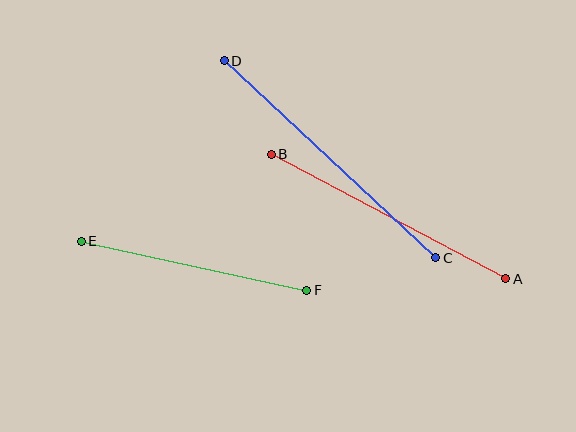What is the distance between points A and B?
The distance is approximately 265 pixels.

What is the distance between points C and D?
The distance is approximately 289 pixels.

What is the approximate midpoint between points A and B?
The midpoint is at approximately (388, 217) pixels.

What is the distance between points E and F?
The distance is approximately 231 pixels.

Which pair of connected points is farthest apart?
Points C and D are farthest apart.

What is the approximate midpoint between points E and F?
The midpoint is at approximately (194, 266) pixels.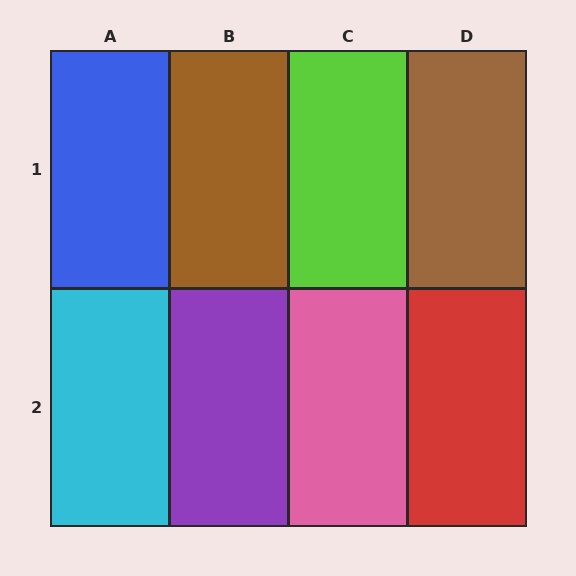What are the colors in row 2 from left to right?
Cyan, purple, pink, red.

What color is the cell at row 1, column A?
Blue.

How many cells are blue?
1 cell is blue.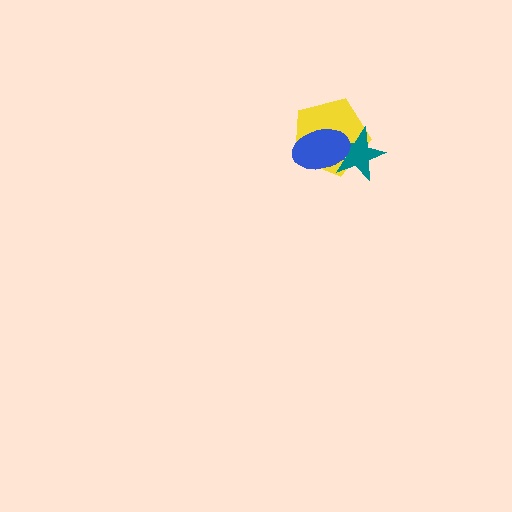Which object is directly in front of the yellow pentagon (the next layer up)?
The teal star is directly in front of the yellow pentagon.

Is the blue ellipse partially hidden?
No, no other shape covers it.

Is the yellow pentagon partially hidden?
Yes, it is partially covered by another shape.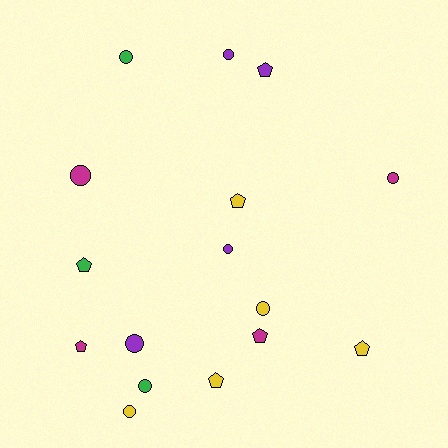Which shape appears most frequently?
Circle, with 9 objects.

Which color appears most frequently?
Yellow, with 5 objects.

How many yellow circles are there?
There are 2 yellow circles.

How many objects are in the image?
There are 16 objects.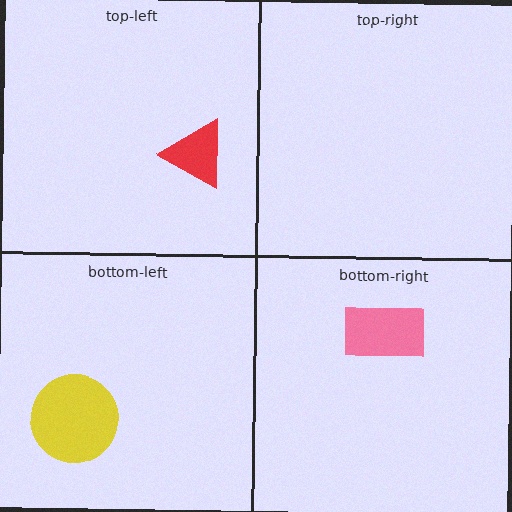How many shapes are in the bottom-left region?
1.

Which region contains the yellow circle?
The bottom-left region.